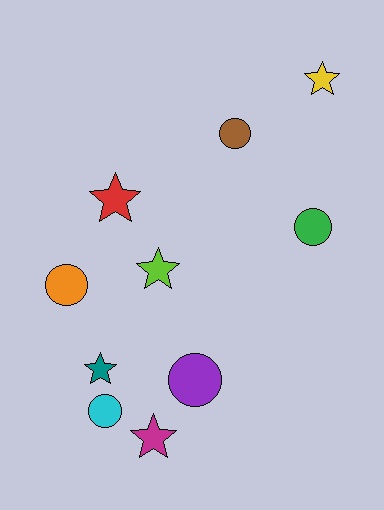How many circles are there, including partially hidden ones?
There are 5 circles.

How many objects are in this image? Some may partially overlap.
There are 10 objects.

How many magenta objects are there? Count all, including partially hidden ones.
There is 1 magenta object.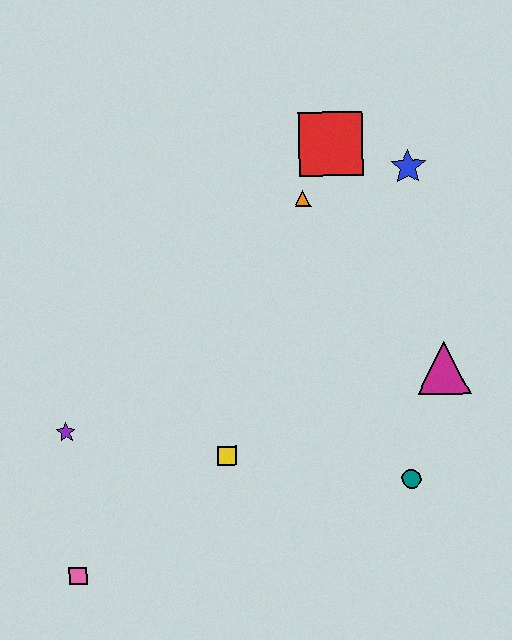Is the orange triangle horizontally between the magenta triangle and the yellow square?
Yes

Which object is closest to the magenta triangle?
The teal circle is closest to the magenta triangle.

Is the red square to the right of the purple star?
Yes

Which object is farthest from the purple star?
The blue star is farthest from the purple star.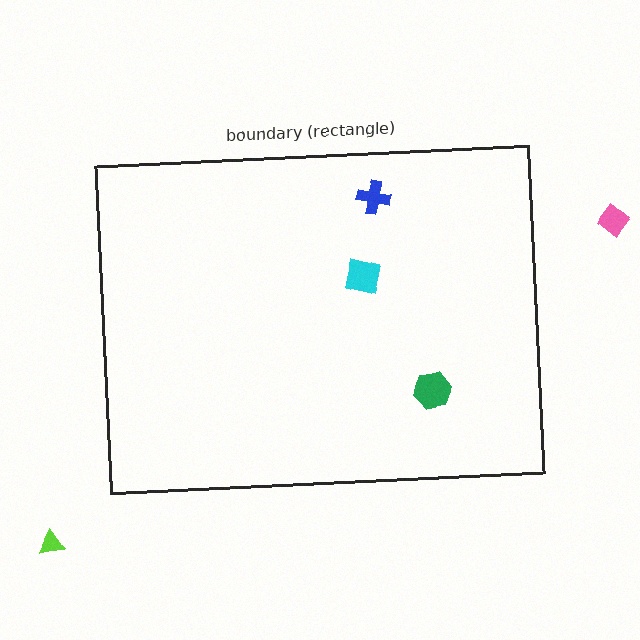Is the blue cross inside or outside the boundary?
Inside.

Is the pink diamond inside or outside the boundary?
Outside.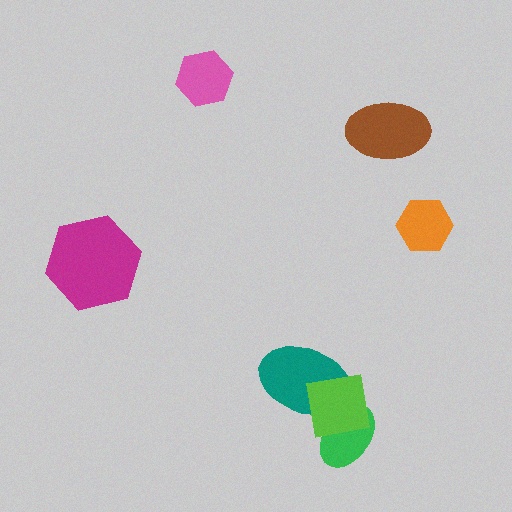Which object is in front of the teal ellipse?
The lime square is in front of the teal ellipse.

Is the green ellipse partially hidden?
Yes, it is partially covered by another shape.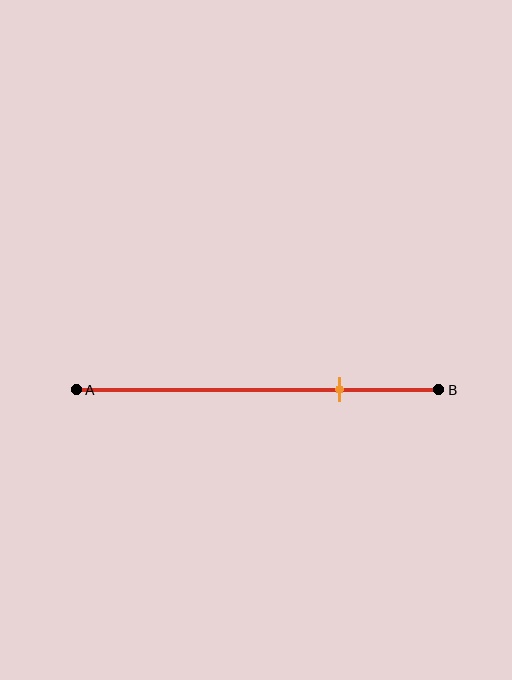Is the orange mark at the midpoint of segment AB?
No, the mark is at about 75% from A, not at the 50% midpoint.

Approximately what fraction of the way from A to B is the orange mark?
The orange mark is approximately 75% of the way from A to B.